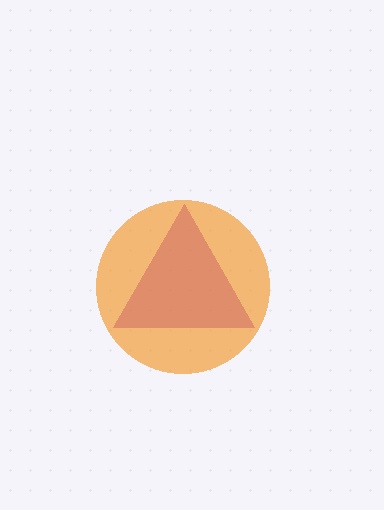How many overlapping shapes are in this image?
There are 2 overlapping shapes in the image.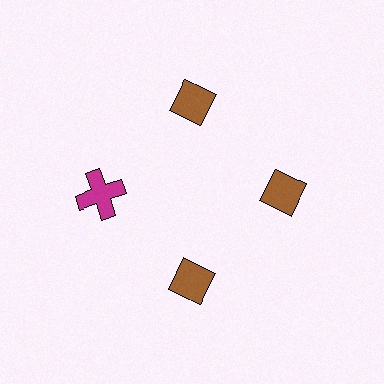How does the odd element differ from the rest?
It differs in both color (magenta instead of brown) and shape (cross instead of diamond).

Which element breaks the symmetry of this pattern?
The magenta cross at roughly the 9 o'clock position breaks the symmetry. All other shapes are brown diamonds.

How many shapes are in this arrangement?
There are 4 shapes arranged in a ring pattern.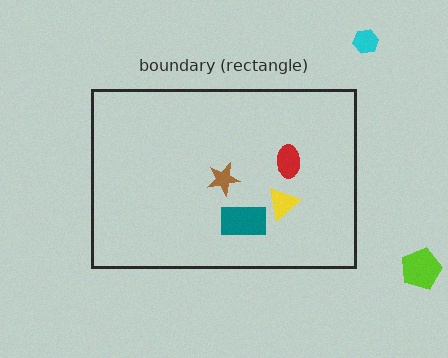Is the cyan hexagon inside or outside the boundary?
Outside.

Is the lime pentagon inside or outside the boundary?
Outside.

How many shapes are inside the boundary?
4 inside, 2 outside.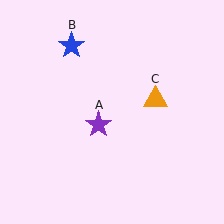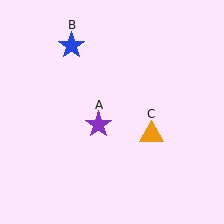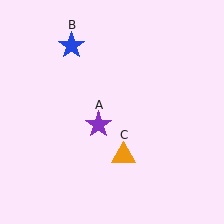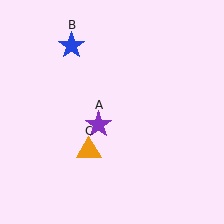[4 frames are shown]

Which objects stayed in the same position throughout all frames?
Purple star (object A) and blue star (object B) remained stationary.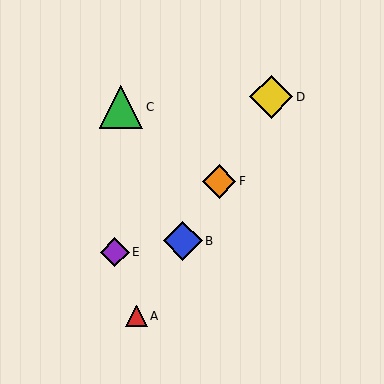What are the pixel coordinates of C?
Object C is at (121, 107).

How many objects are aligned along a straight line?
4 objects (A, B, D, F) are aligned along a straight line.